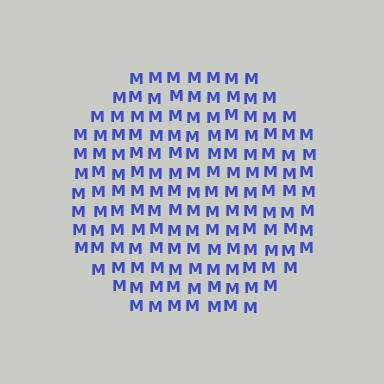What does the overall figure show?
The overall figure shows a circle.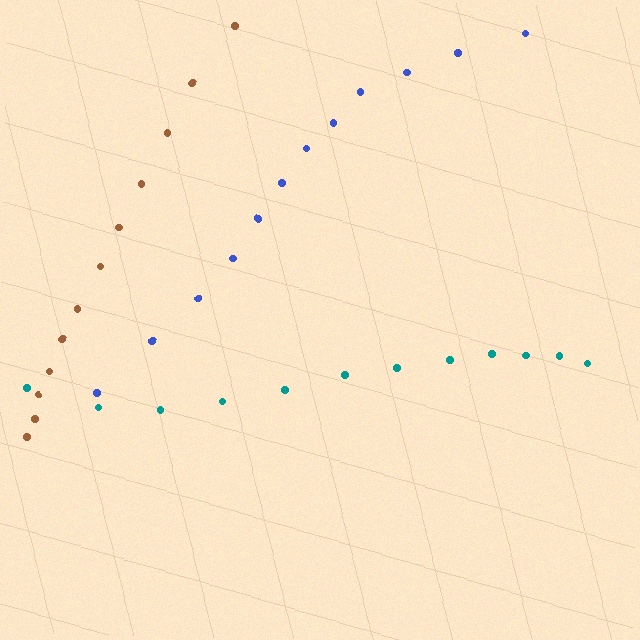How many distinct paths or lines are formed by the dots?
There are 3 distinct paths.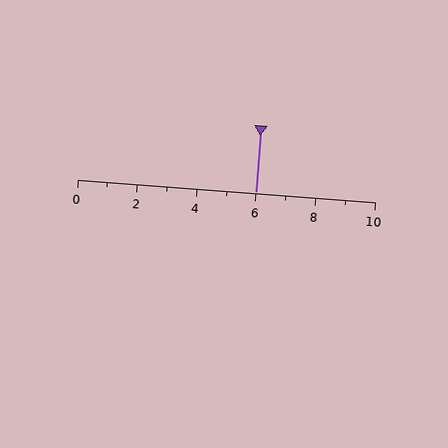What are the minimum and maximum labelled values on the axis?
The axis runs from 0 to 10.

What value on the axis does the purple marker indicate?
The marker indicates approximately 6.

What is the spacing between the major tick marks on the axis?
The major ticks are spaced 2 apart.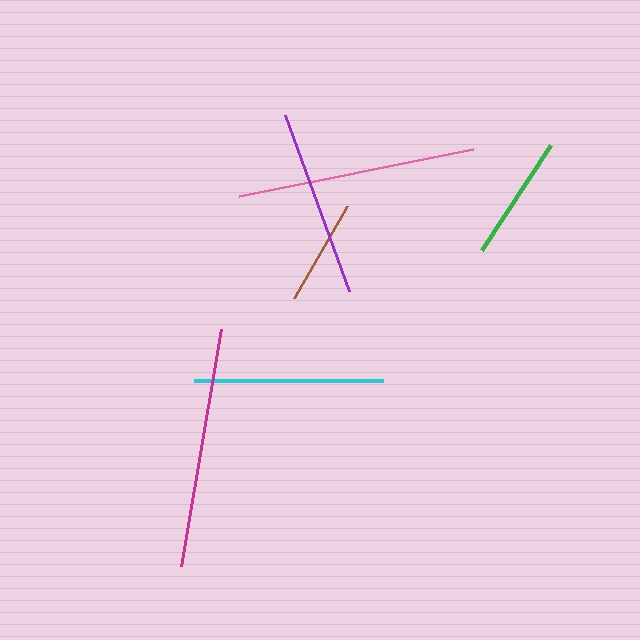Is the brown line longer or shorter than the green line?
The green line is longer than the brown line.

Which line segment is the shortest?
The brown line is the shortest at approximately 106 pixels.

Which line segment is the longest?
The magenta line is the longest at approximately 240 pixels.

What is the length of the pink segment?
The pink segment is approximately 239 pixels long.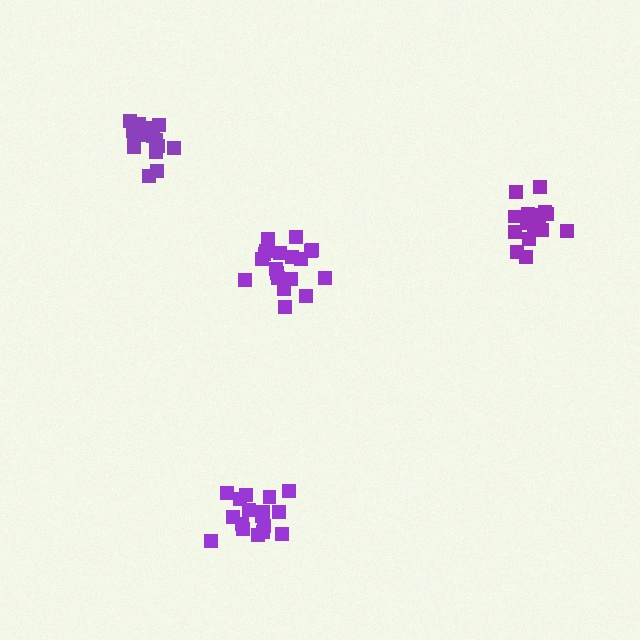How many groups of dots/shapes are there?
There are 4 groups.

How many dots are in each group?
Group 1: 19 dots, Group 2: 15 dots, Group 3: 17 dots, Group 4: 16 dots (67 total).